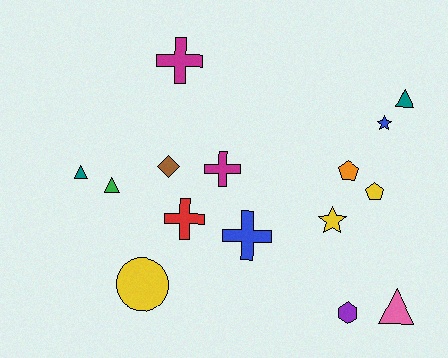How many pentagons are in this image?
There are 2 pentagons.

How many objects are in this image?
There are 15 objects.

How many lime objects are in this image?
There are no lime objects.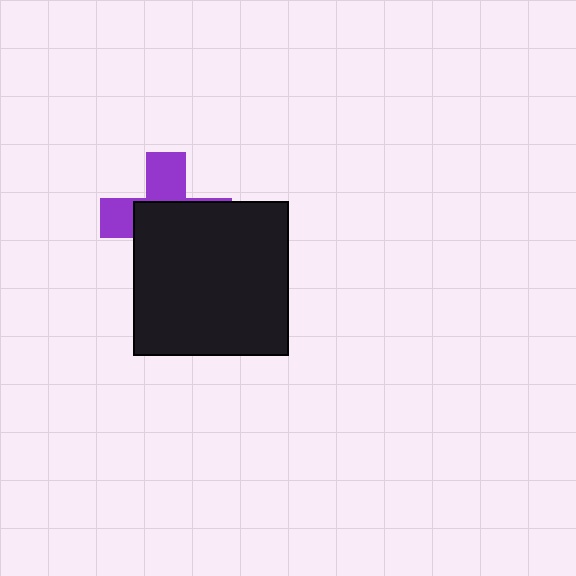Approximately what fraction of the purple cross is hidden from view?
Roughly 60% of the purple cross is hidden behind the black square.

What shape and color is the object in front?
The object in front is a black square.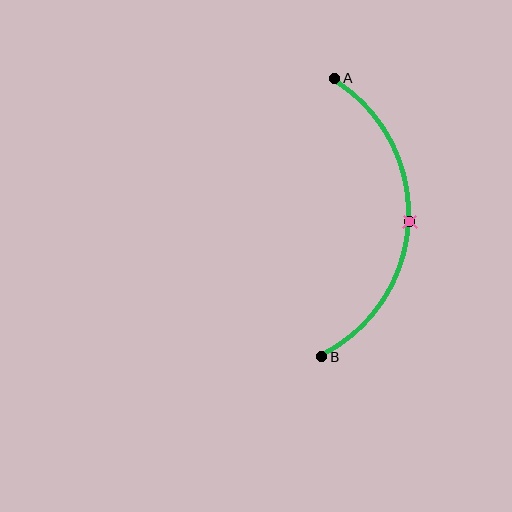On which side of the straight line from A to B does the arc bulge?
The arc bulges to the right of the straight line connecting A and B.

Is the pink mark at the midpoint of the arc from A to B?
Yes. The pink mark lies on the arc at equal arc-length from both A and B — it is the arc midpoint.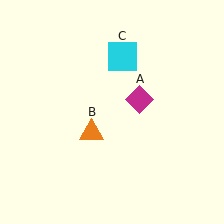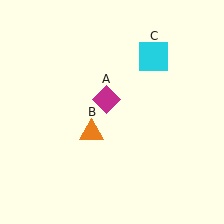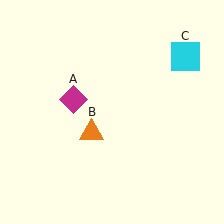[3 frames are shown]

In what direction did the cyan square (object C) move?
The cyan square (object C) moved right.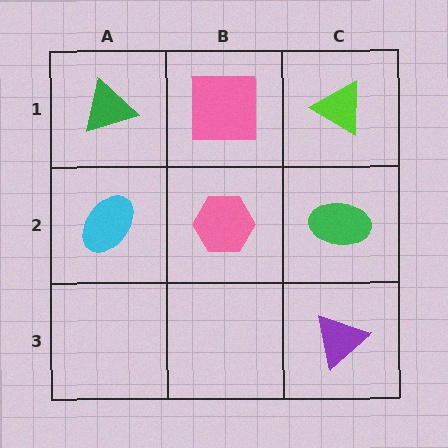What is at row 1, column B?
A pink square.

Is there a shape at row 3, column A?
No, that cell is empty.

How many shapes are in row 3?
1 shape.